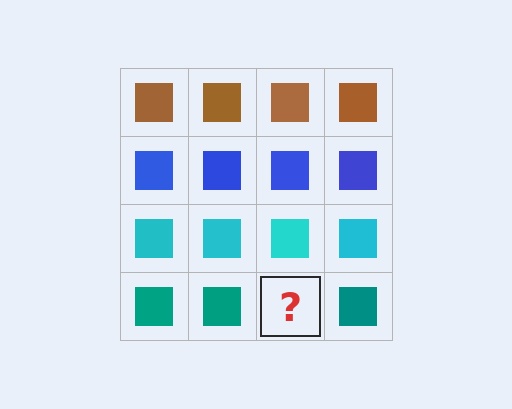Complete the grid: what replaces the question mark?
The question mark should be replaced with a teal square.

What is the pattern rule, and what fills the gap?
The rule is that each row has a consistent color. The gap should be filled with a teal square.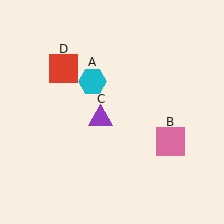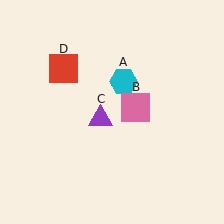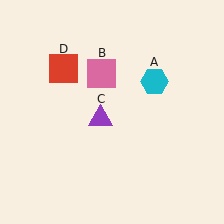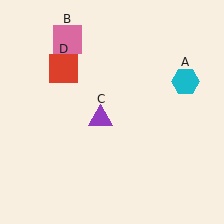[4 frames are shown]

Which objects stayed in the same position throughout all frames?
Purple triangle (object C) and red square (object D) remained stationary.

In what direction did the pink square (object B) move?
The pink square (object B) moved up and to the left.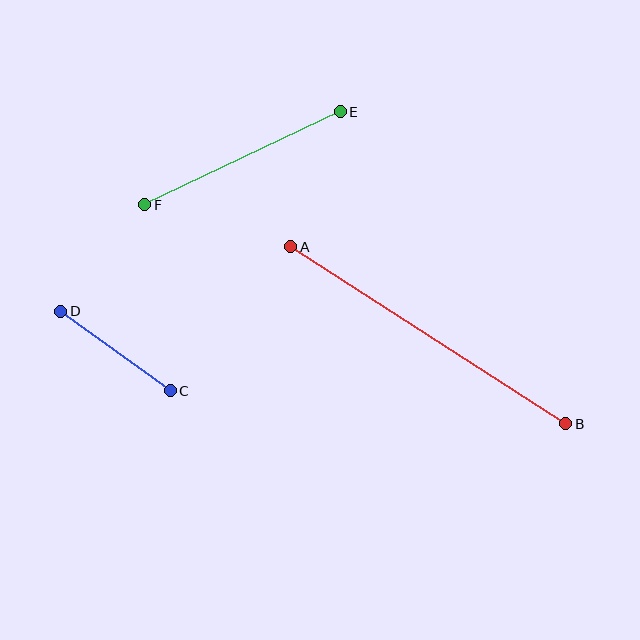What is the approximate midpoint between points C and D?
The midpoint is at approximately (116, 351) pixels.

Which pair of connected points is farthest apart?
Points A and B are farthest apart.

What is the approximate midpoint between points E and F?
The midpoint is at approximately (242, 158) pixels.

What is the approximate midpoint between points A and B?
The midpoint is at approximately (428, 335) pixels.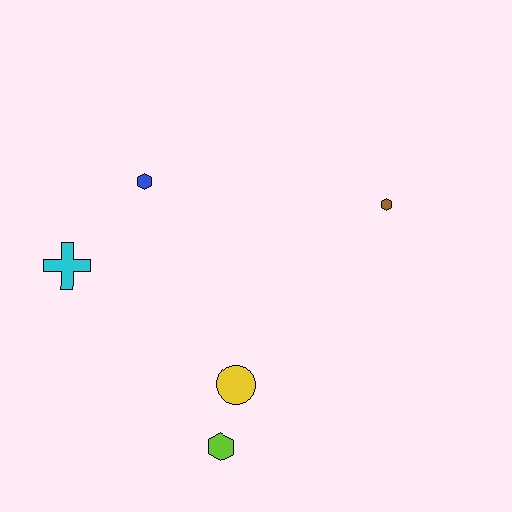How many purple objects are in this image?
There are no purple objects.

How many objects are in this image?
There are 5 objects.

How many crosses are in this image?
There is 1 cross.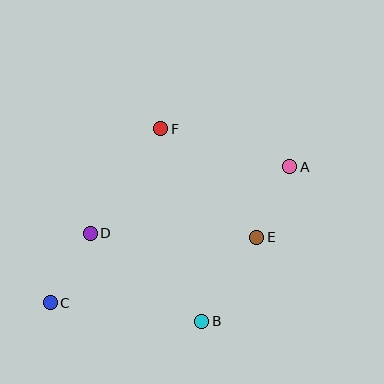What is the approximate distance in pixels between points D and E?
The distance between D and E is approximately 167 pixels.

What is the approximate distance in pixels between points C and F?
The distance between C and F is approximately 206 pixels.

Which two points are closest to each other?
Points A and E are closest to each other.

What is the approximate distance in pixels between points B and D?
The distance between B and D is approximately 142 pixels.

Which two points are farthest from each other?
Points A and C are farthest from each other.